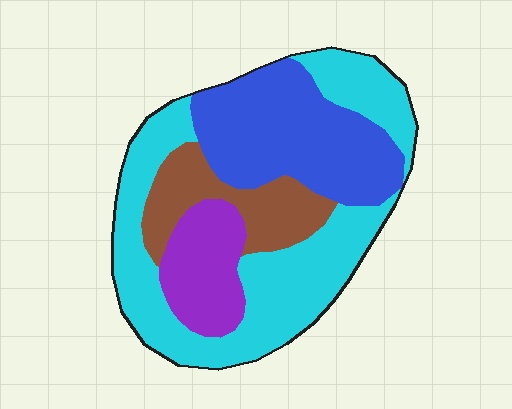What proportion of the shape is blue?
Blue covers about 30% of the shape.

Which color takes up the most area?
Cyan, at roughly 45%.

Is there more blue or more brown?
Blue.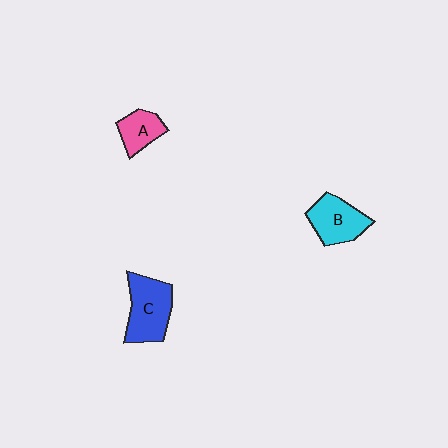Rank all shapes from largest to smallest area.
From largest to smallest: C (blue), B (cyan), A (pink).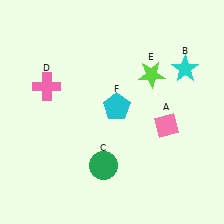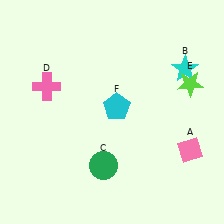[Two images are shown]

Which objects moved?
The objects that moved are: the pink diamond (A), the lime star (E).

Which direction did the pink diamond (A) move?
The pink diamond (A) moved down.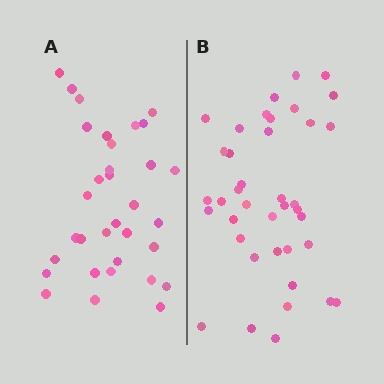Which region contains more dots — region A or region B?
Region B (the right region) has more dots.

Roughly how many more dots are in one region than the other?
Region B has about 6 more dots than region A.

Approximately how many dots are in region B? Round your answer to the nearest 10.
About 40 dots. (The exact count is 39, which rounds to 40.)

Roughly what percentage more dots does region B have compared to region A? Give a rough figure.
About 20% more.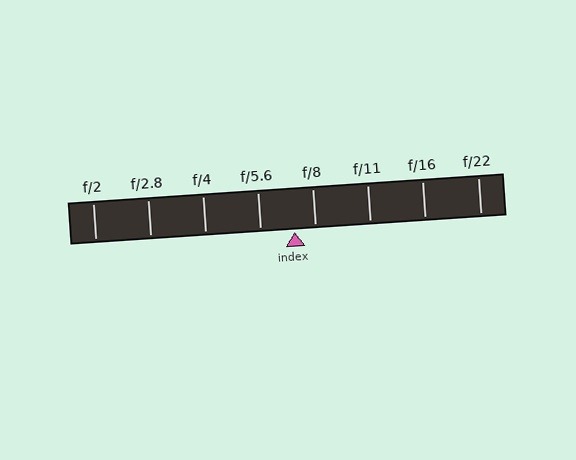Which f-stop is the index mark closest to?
The index mark is closest to f/8.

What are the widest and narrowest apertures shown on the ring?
The widest aperture shown is f/2 and the narrowest is f/22.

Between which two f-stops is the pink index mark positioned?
The index mark is between f/5.6 and f/8.